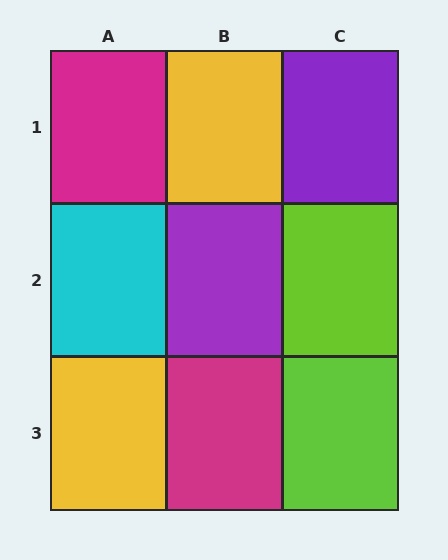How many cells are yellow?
2 cells are yellow.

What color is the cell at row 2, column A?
Cyan.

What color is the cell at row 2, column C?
Lime.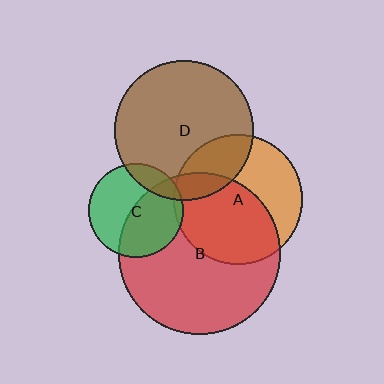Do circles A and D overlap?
Yes.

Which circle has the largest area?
Circle B (red).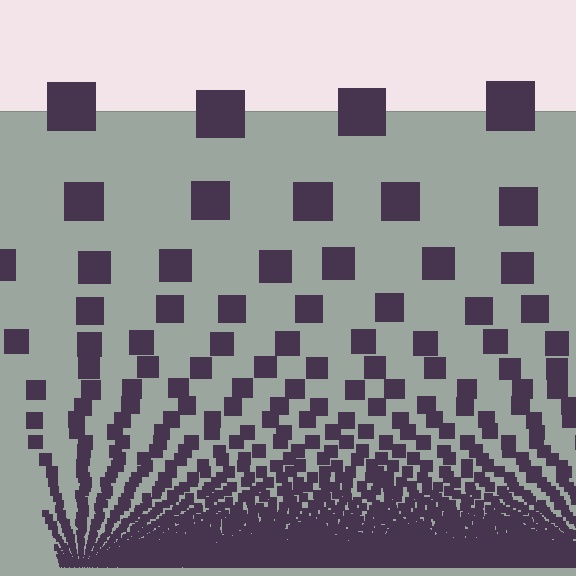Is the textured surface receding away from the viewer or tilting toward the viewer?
The surface appears to tilt toward the viewer. Texture elements get larger and sparser toward the top.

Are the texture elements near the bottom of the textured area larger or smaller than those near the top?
Smaller. The gradient is inverted — elements near the bottom are smaller and denser.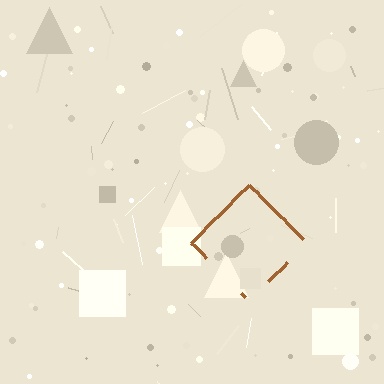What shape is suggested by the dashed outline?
The dashed outline suggests a diamond.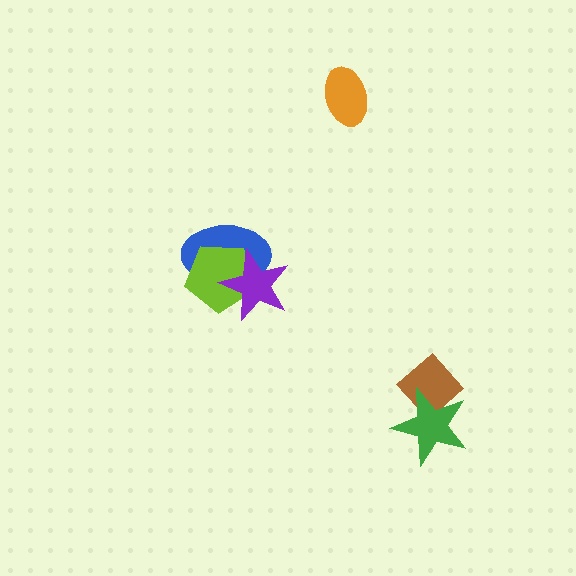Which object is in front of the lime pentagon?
The purple star is in front of the lime pentagon.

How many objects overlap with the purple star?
2 objects overlap with the purple star.